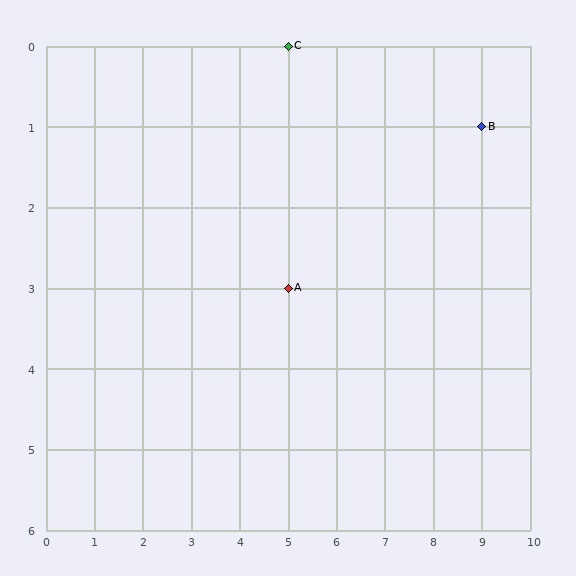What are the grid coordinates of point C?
Point C is at grid coordinates (5, 0).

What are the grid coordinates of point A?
Point A is at grid coordinates (5, 3).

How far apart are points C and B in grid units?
Points C and B are 4 columns and 1 row apart (about 4.1 grid units diagonally).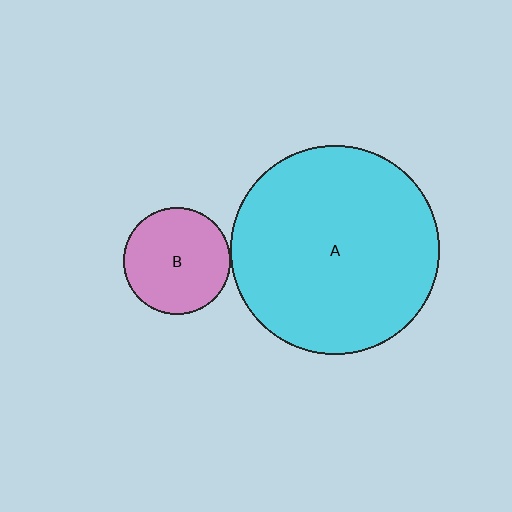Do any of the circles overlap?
No, none of the circles overlap.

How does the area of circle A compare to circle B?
Approximately 3.8 times.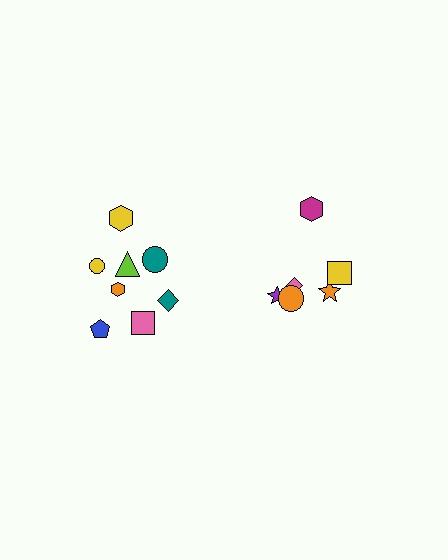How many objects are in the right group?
There are 6 objects.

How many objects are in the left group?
There are 8 objects.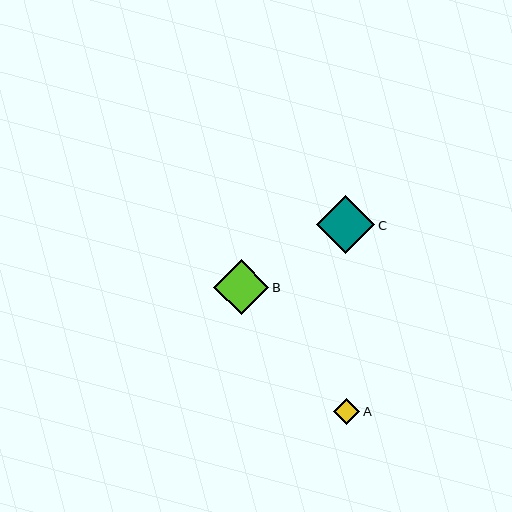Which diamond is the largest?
Diamond C is the largest with a size of approximately 59 pixels.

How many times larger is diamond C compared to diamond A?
Diamond C is approximately 2.2 times the size of diamond A.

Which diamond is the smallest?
Diamond A is the smallest with a size of approximately 27 pixels.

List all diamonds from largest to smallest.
From largest to smallest: C, B, A.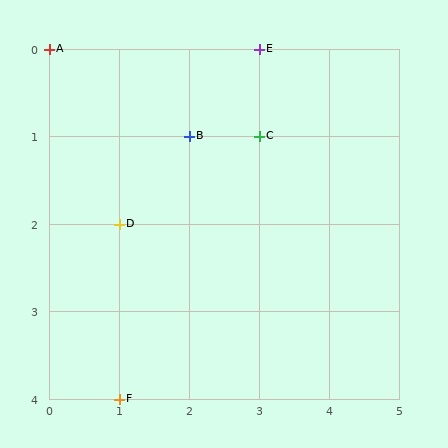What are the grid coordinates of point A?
Point A is at grid coordinates (0, 0).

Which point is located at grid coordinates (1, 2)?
Point D is at (1, 2).